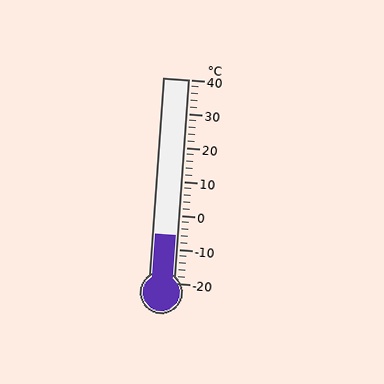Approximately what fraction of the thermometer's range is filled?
The thermometer is filled to approximately 25% of its range.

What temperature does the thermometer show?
The thermometer shows approximately -6°C.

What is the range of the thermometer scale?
The thermometer scale ranges from -20°C to 40°C.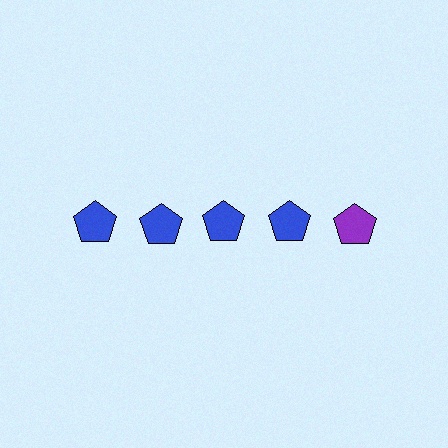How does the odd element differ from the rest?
It has a different color: purple instead of blue.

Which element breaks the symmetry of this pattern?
The purple pentagon in the top row, rightmost column breaks the symmetry. All other shapes are blue pentagons.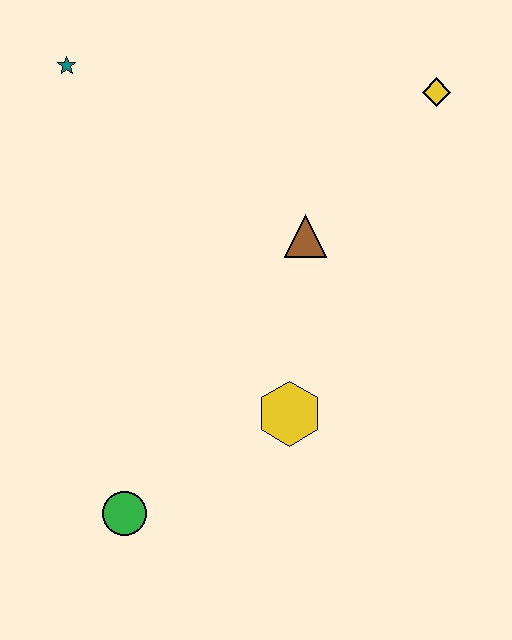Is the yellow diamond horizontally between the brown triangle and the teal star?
No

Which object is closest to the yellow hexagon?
The brown triangle is closest to the yellow hexagon.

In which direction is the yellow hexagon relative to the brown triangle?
The yellow hexagon is below the brown triangle.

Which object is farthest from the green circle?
The yellow diamond is farthest from the green circle.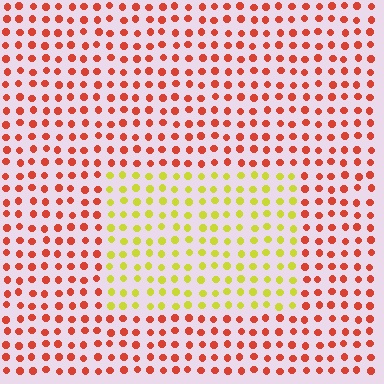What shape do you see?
I see a rectangle.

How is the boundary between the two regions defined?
The boundary is defined purely by a slight shift in hue (about 61 degrees). Spacing, size, and orientation are identical on both sides.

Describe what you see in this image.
The image is filled with small red elements in a uniform arrangement. A rectangle-shaped region is visible where the elements are tinted to a slightly different hue, forming a subtle color boundary.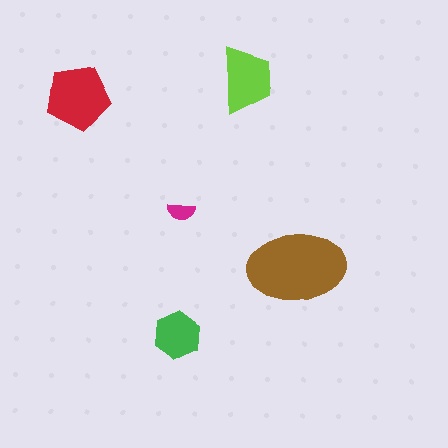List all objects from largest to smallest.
The brown ellipse, the red pentagon, the lime trapezoid, the green hexagon, the magenta semicircle.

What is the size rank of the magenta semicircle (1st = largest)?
5th.